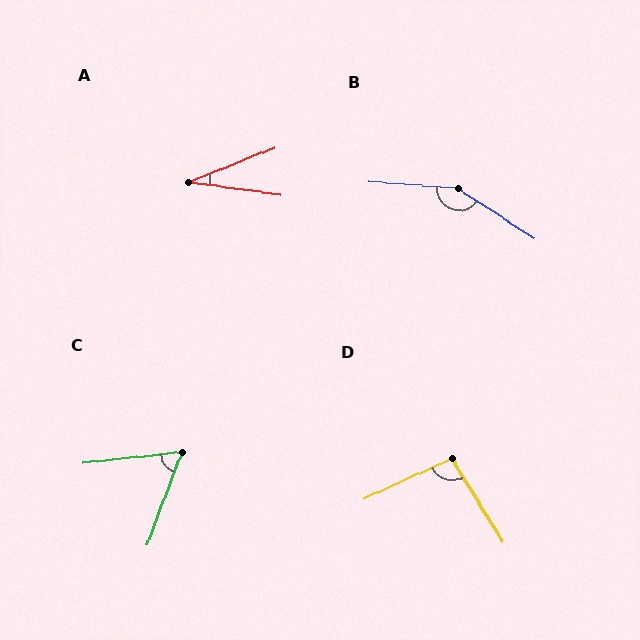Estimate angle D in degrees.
Approximately 97 degrees.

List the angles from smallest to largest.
A (29°), C (63°), D (97°), B (151°).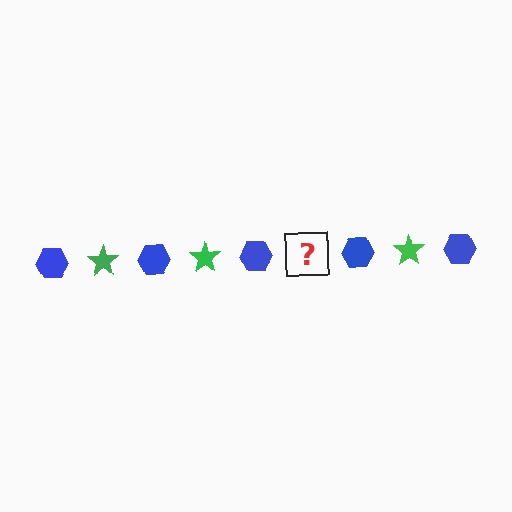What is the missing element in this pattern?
The missing element is a green star.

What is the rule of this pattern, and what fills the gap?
The rule is that the pattern alternates between blue hexagon and green star. The gap should be filled with a green star.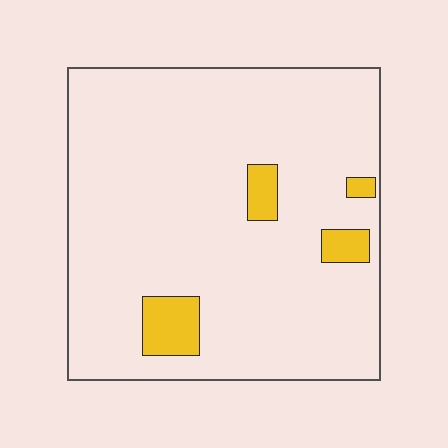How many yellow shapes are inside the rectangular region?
4.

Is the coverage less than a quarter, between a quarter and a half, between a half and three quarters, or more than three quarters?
Less than a quarter.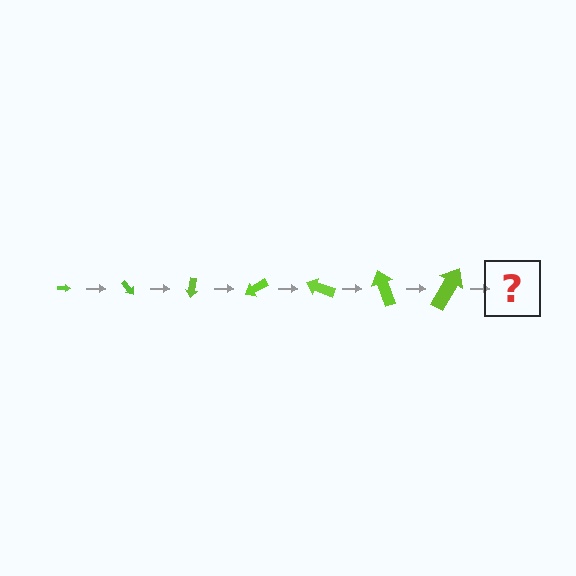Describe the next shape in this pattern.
It should be an arrow, larger than the previous one and rotated 350 degrees from the start.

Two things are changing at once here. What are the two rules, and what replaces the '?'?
The two rules are that the arrow grows larger each step and it rotates 50 degrees each step. The '?' should be an arrow, larger than the previous one and rotated 350 degrees from the start.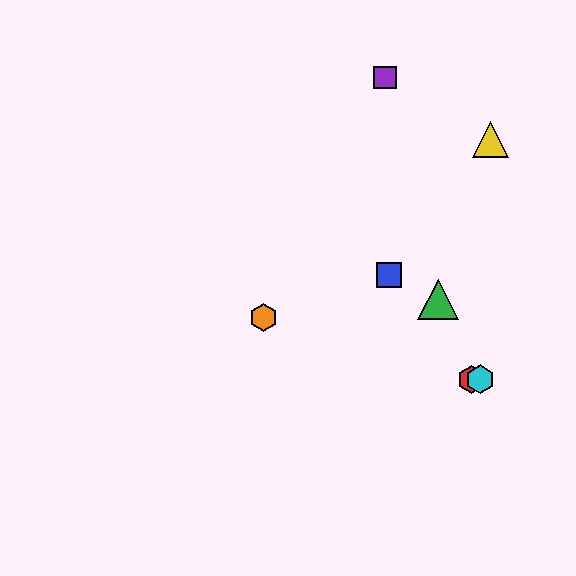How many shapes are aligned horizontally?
2 shapes (the red hexagon, the cyan hexagon) are aligned horizontally.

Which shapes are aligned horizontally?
The red hexagon, the cyan hexagon are aligned horizontally.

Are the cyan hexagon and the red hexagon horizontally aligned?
Yes, both are at y≈379.